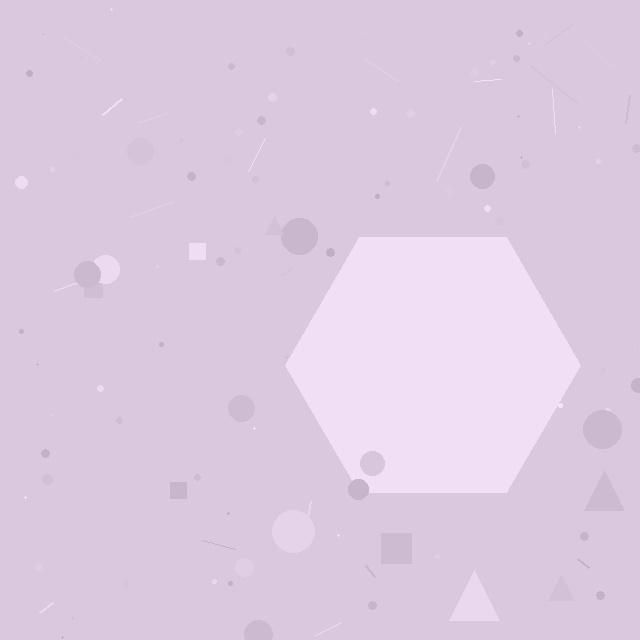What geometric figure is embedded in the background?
A hexagon is embedded in the background.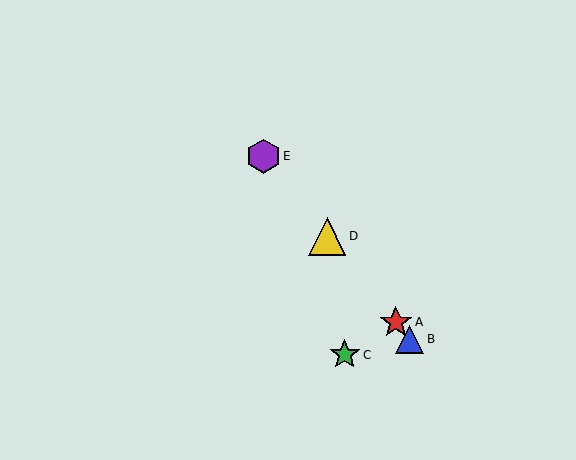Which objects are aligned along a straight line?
Objects A, B, D, E are aligned along a straight line.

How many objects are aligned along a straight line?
4 objects (A, B, D, E) are aligned along a straight line.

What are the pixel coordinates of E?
Object E is at (263, 156).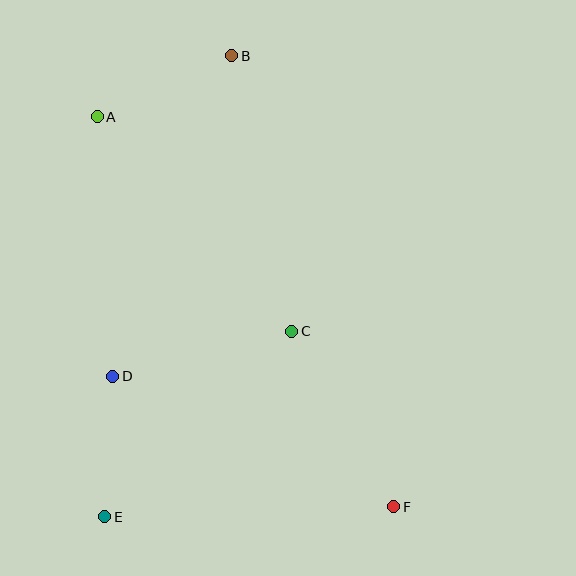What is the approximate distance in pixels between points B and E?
The distance between B and E is approximately 478 pixels.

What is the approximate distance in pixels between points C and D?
The distance between C and D is approximately 185 pixels.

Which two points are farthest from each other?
Points A and F are farthest from each other.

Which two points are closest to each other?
Points D and E are closest to each other.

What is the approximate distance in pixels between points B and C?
The distance between B and C is approximately 282 pixels.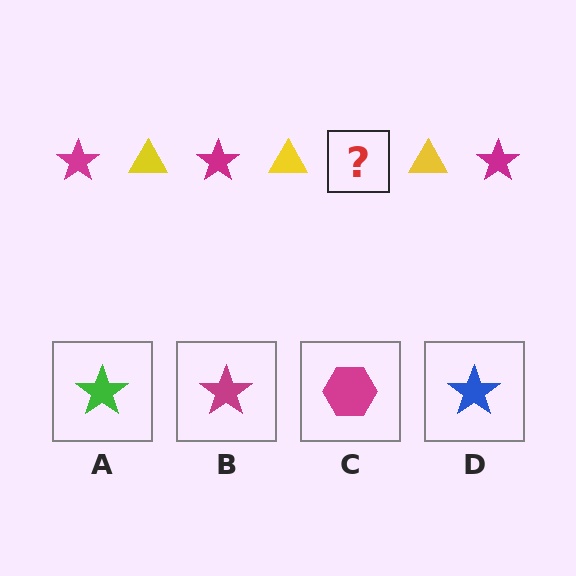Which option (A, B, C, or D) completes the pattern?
B.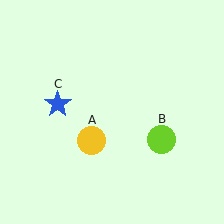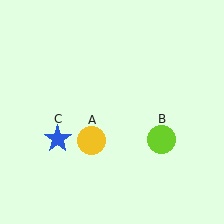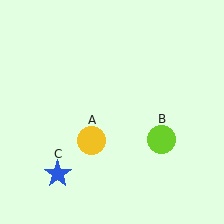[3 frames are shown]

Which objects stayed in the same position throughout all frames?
Yellow circle (object A) and lime circle (object B) remained stationary.